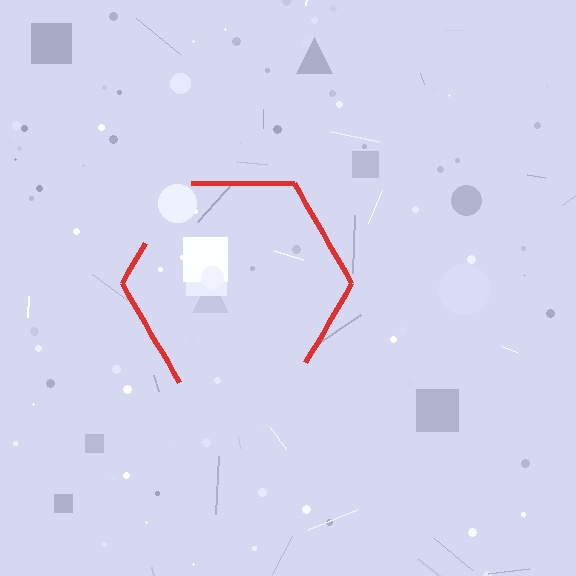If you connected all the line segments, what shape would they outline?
They would outline a hexagon.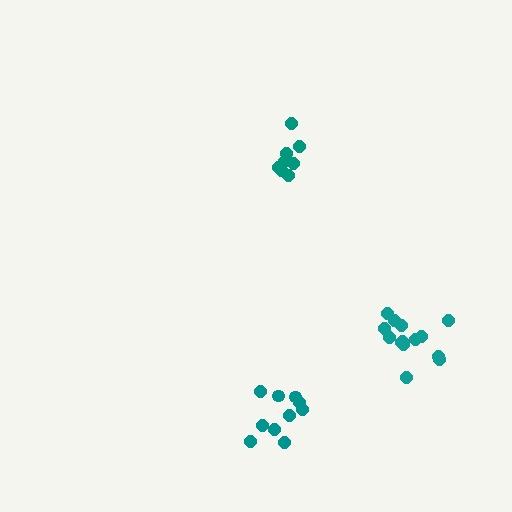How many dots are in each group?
Group 1: 14 dots, Group 2: 8 dots, Group 3: 10 dots (32 total).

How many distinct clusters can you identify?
There are 3 distinct clusters.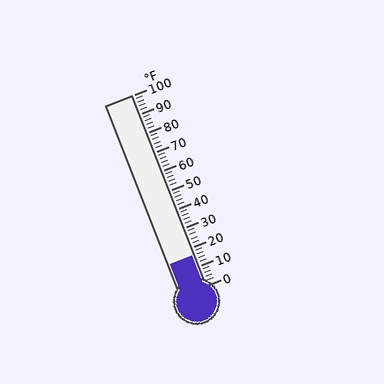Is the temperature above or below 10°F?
The temperature is above 10°F.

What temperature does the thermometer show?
The thermometer shows approximately 16°F.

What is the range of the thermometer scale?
The thermometer scale ranges from 0°F to 100°F.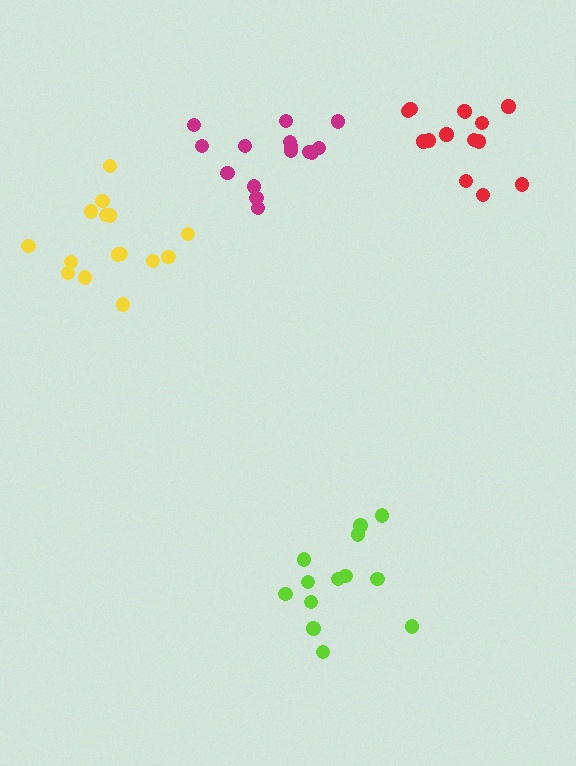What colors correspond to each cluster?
The clusters are colored: red, lime, magenta, yellow.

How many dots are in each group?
Group 1: 14 dots, Group 2: 13 dots, Group 3: 15 dots, Group 4: 15 dots (57 total).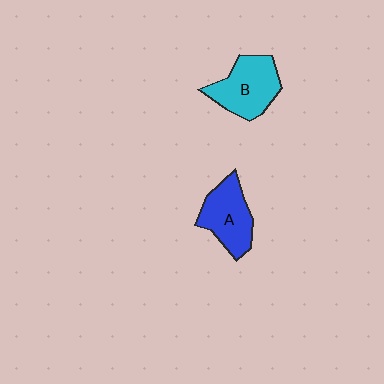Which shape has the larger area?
Shape B (cyan).